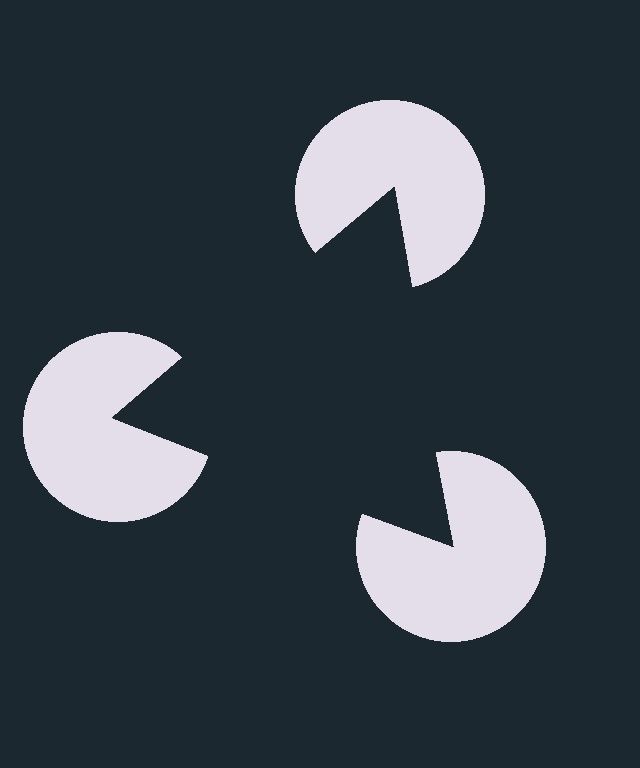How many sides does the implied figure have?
3 sides.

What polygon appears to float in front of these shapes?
An illusory triangle — its edges are inferred from the aligned wedge cuts in the pac-man discs, not physically drawn.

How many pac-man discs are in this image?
There are 3 — one at each vertex of the illusory triangle.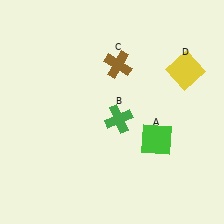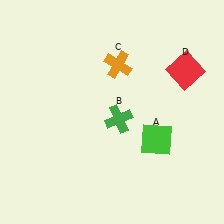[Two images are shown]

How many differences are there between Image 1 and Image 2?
There are 2 differences between the two images.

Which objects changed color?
C changed from brown to orange. D changed from yellow to red.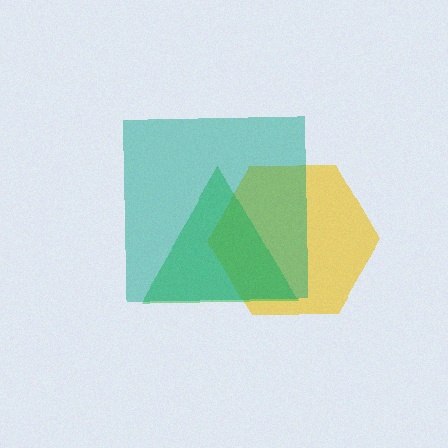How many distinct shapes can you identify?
There are 3 distinct shapes: a yellow hexagon, a green triangle, a teal square.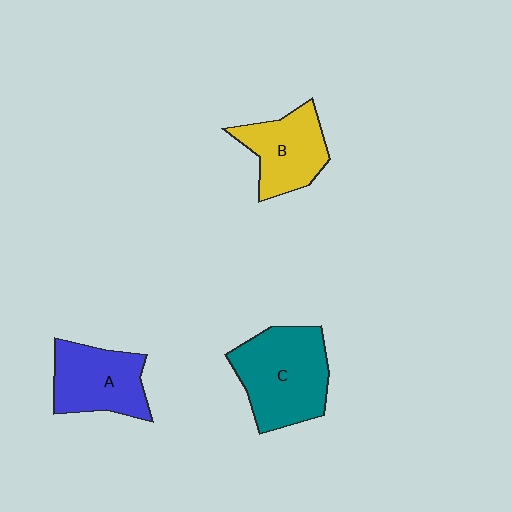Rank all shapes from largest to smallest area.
From largest to smallest: C (teal), A (blue), B (yellow).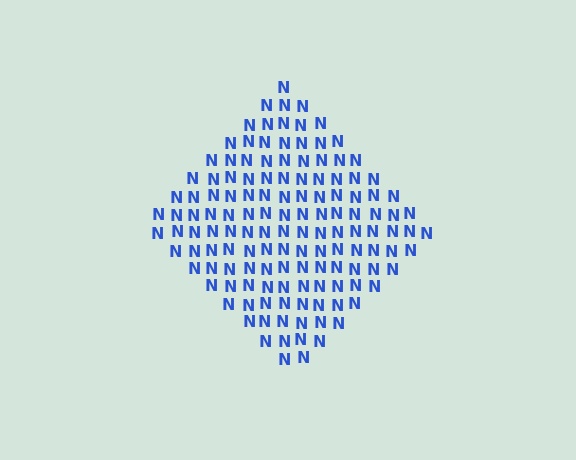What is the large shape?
The large shape is a diamond.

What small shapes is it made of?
It is made of small letter N's.